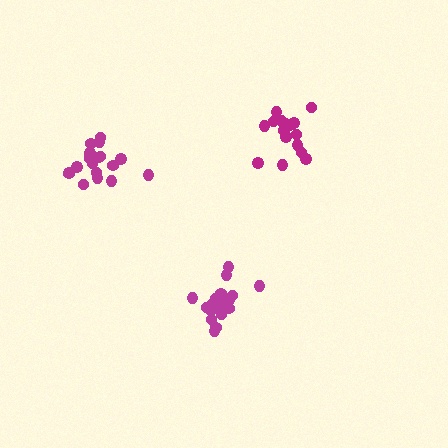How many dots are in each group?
Group 1: 17 dots, Group 2: 19 dots, Group 3: 19 dots (55 total).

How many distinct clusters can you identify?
There are 3 distinct clusters.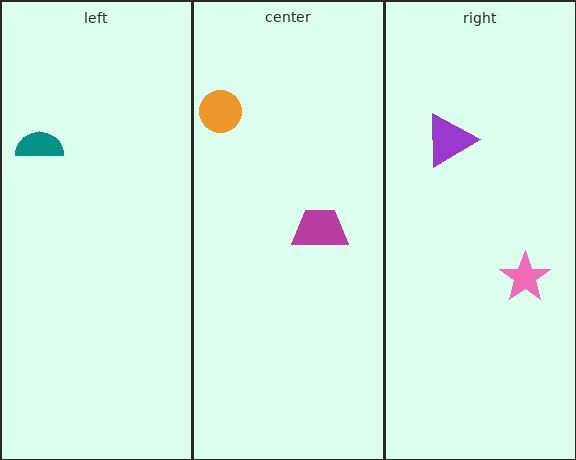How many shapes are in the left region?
1.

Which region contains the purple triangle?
The right region.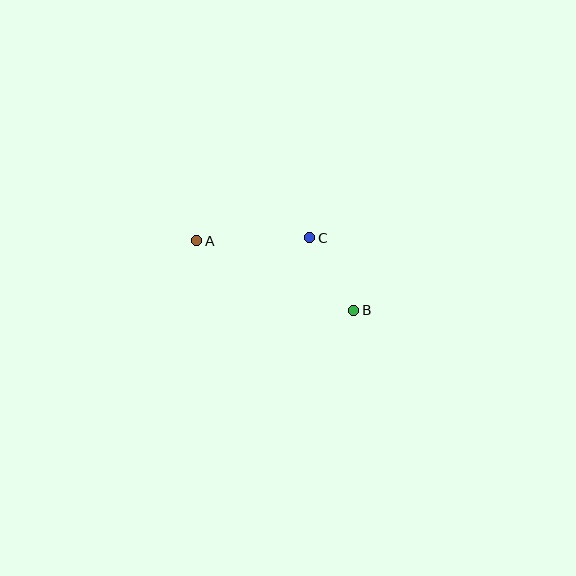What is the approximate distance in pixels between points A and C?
The distance between A and C is approximately 113 pixels.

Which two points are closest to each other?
Points B and C are closest to each other.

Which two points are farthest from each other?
Points A and B are farthest from each other.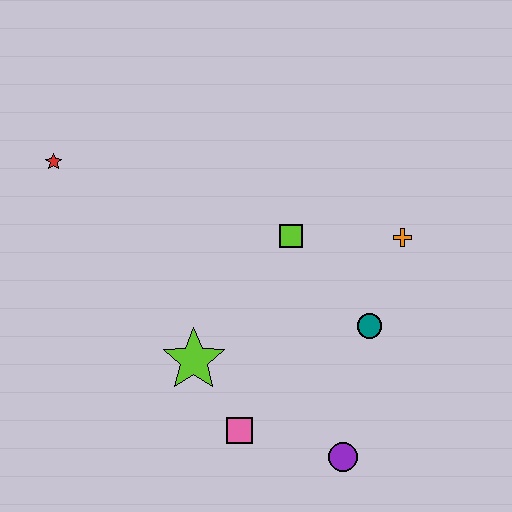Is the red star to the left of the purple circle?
Yes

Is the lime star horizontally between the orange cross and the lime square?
No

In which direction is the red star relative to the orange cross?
The red star is to the left of the orange cross.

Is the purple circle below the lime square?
Yes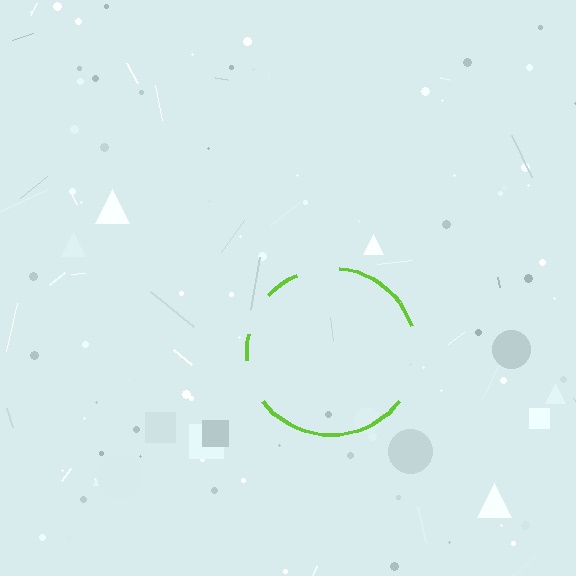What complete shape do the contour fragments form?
The contour fragments form a circle.